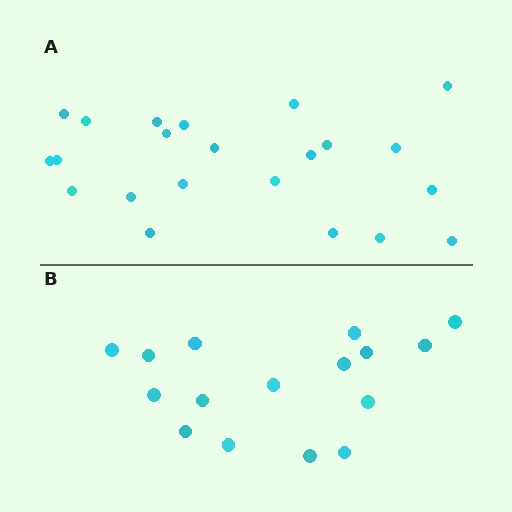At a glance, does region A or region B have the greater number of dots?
Region A (the top region) has more dots.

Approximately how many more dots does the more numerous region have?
Region A has about 6 more dots than region B.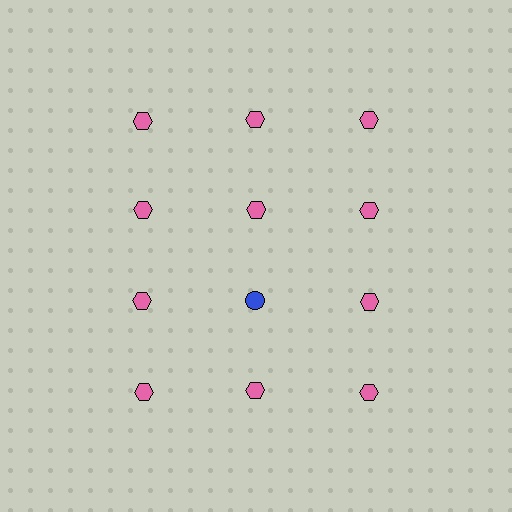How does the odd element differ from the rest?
It differs in both color (blue instead of pink) and shape (circle instead of hexagon).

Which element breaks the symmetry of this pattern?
The blue circle in the third row, second from left column breaks the symmetry. All other shapes are pink hexagons.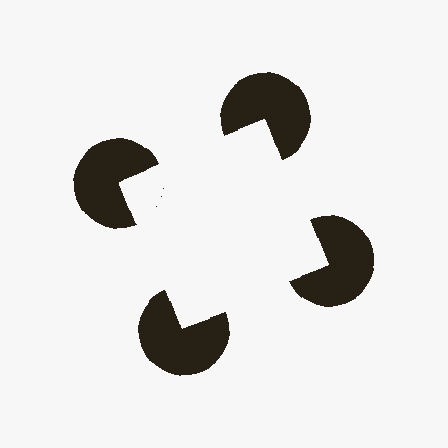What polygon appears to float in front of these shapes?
An illusory square — its edges are inferred from the aligned wedge cuts in the pac-man discs, not physically drawn.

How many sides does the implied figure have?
4 sides.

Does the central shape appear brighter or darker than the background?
It typically appears slightly brighter than the background, even though no actual brightness change is drawn.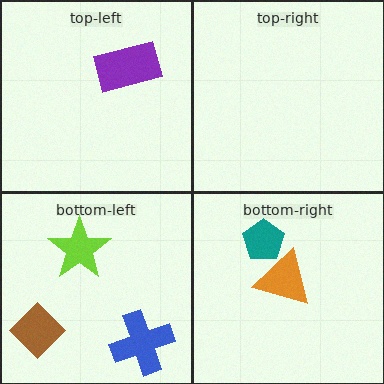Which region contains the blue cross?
The bottom-left region.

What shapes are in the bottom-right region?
The orange triangle, the teal pentagon.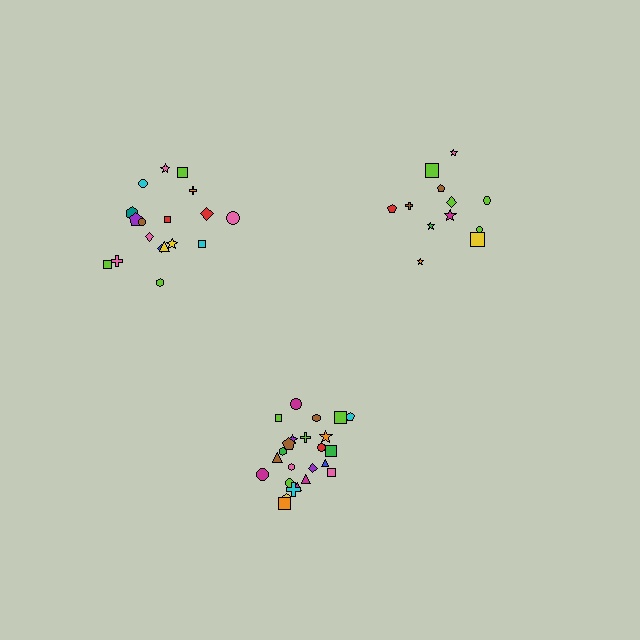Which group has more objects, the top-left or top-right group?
The top-left group.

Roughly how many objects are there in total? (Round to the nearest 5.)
Roughly 55 objects in total.